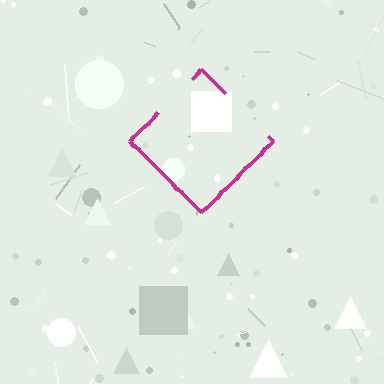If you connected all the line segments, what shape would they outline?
They would outline a diamond.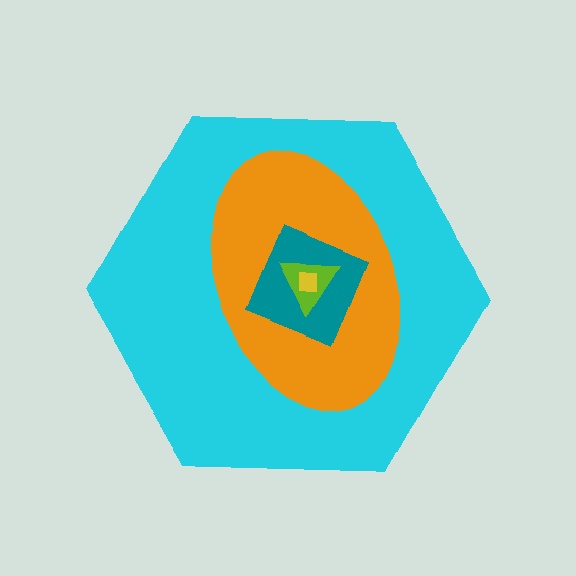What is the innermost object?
The yellow square.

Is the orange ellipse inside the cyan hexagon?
Yes.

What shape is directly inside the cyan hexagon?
The orange ellipse.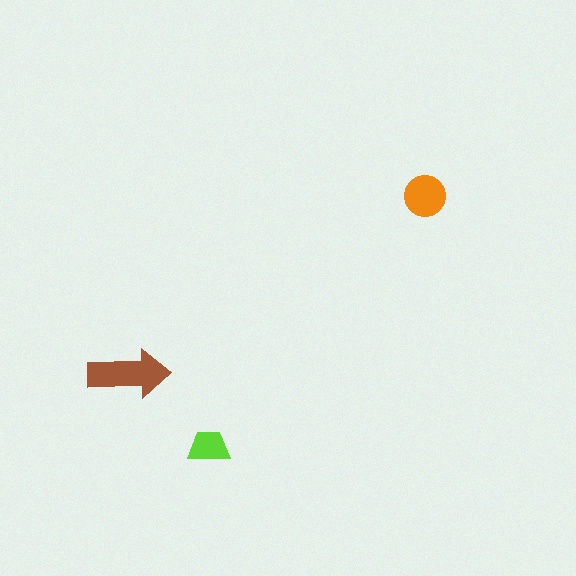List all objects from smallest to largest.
The lime trapezoid, the orange circle, the brown arrow.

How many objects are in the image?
There are 3 objects in the image.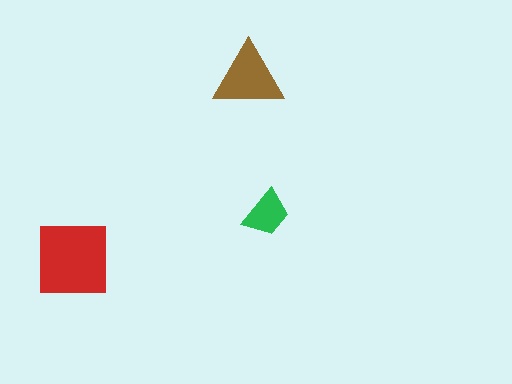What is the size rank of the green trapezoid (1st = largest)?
3rd.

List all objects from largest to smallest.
The red square, the brown triangle, the green trapezoid.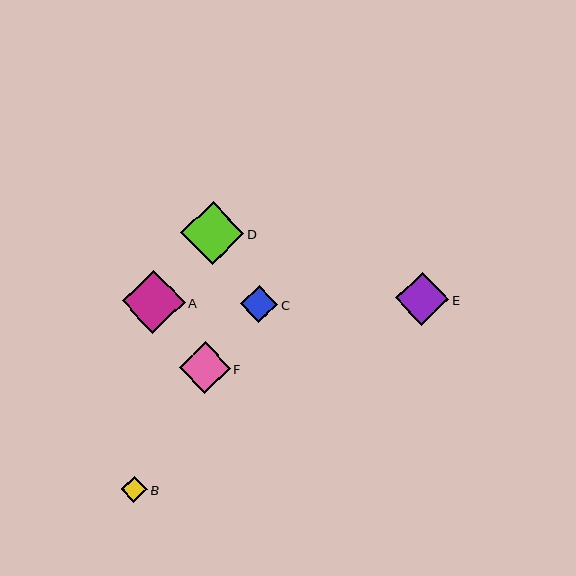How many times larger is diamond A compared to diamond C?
Diamond A is approximately 1.7 times the size of diamond C.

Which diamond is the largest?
Diamond A is the largest with a size of approximately 63 pixels.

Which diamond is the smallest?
Diamond B is the smallest with a size of approximately 26 pixels.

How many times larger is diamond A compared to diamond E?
Diamond A is approximately 1.2 times the size of diamond E.